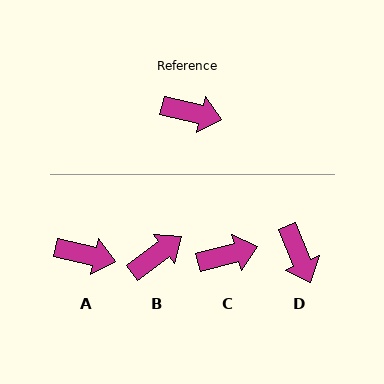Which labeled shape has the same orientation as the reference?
A.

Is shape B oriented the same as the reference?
No, it is off by about 50 degrees.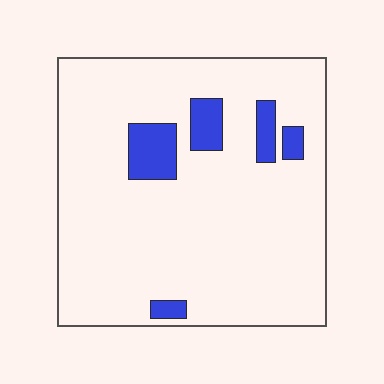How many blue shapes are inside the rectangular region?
5.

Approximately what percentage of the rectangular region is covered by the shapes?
Approximately 10%.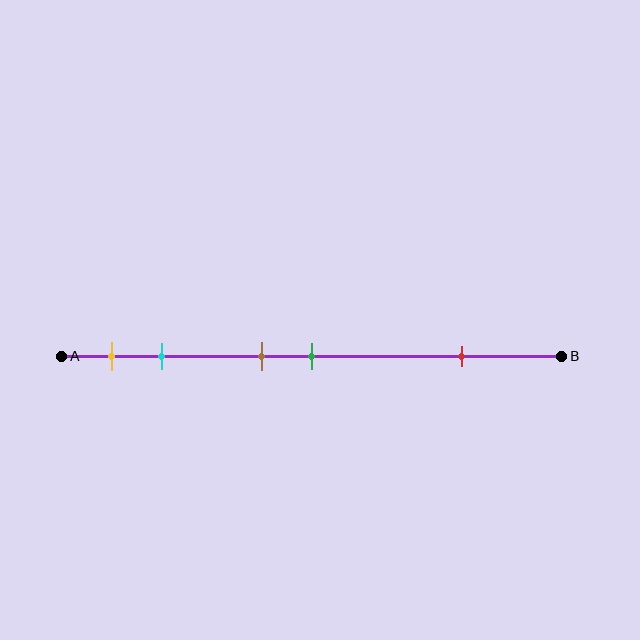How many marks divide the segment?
There are 5 marks dividing the segment.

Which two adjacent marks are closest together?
The brown and green marks are the closest adjacent pair.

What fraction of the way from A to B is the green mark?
The green mark is approximately 50% (0.5) of the way from A to B.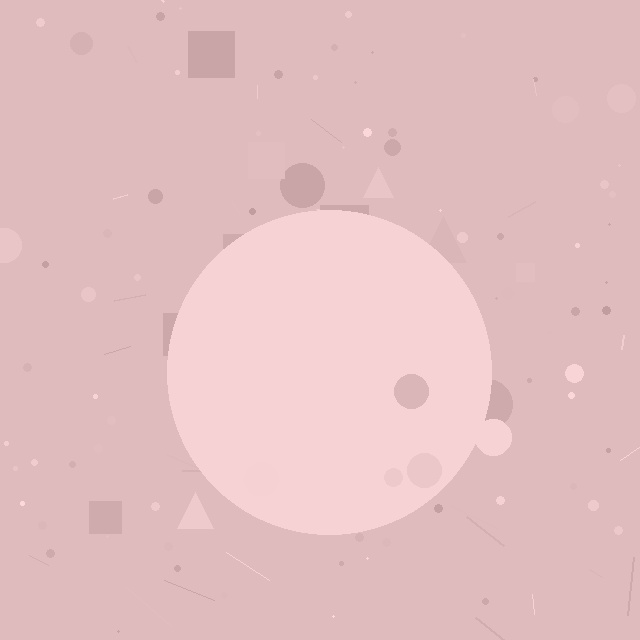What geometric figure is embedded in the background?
A circle is embedded in the background.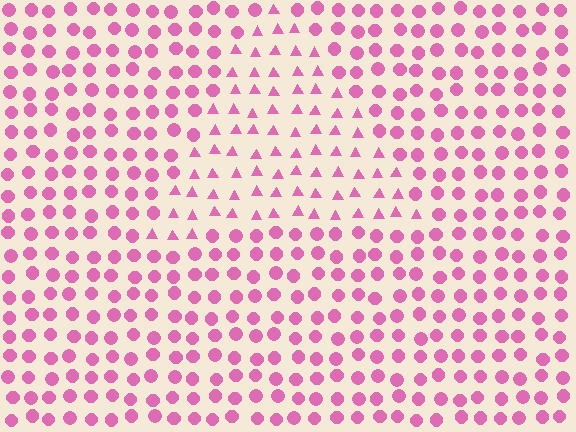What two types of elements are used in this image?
The image uses triangles inside the triangle region and circles outside it.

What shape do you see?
I see a triangle.